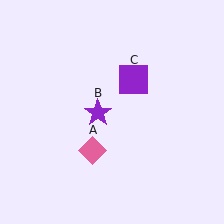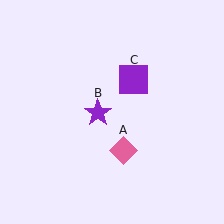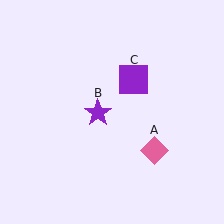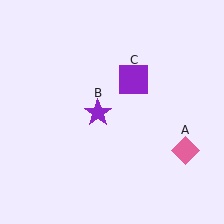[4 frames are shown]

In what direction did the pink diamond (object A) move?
The pink diamond (object A) moved right.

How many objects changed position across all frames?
1 object changed position: pink diamond (object A).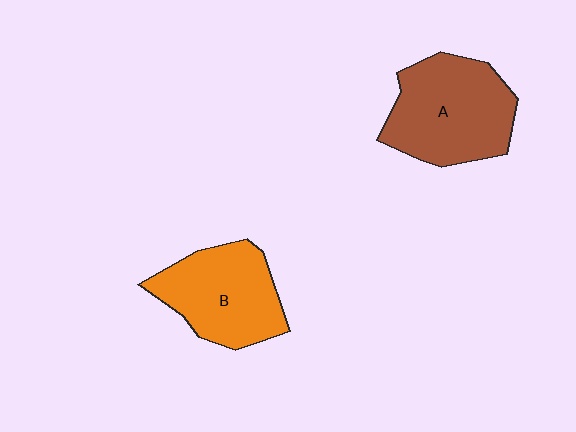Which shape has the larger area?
Shape A (brown).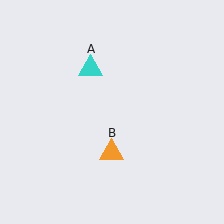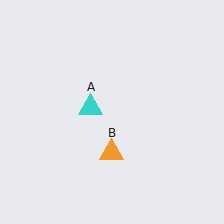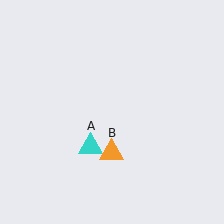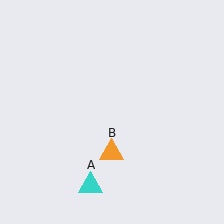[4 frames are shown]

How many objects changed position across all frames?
1 object changed position: cyan triangle (object A).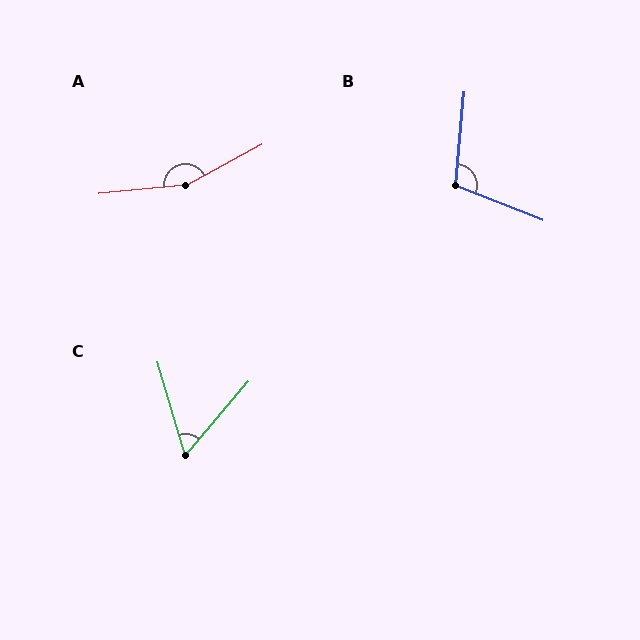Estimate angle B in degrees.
Approximately 106 degrees.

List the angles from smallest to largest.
C (57°), B (106°), A (157°).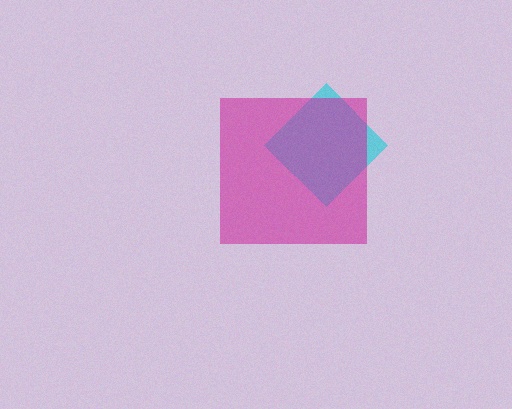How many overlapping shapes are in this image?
There are 2 overlapping shapes in the image.